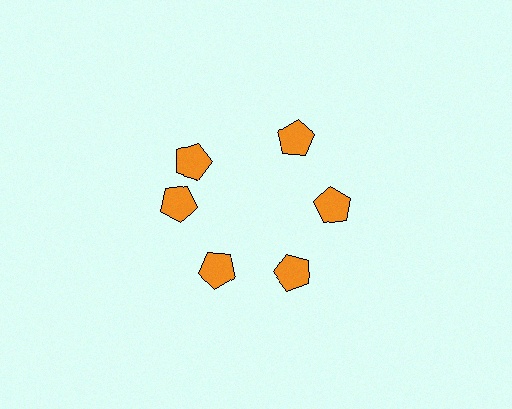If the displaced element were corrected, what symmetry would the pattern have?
It would have 6-fold rotational symmetry — the pattern would map onto itself every 60 degrees.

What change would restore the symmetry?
The symmetry would be restored by rotating it back into even spacing with its neighbors so that all 6 pentagons sit at equal angles and equal distance from the center.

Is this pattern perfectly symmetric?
No. The 6 orange pentagons are arranged in a ring, but one element near the 11 o'clock position is rotated out of alignment along the ring, breaking the 6-fold rotational symmetry.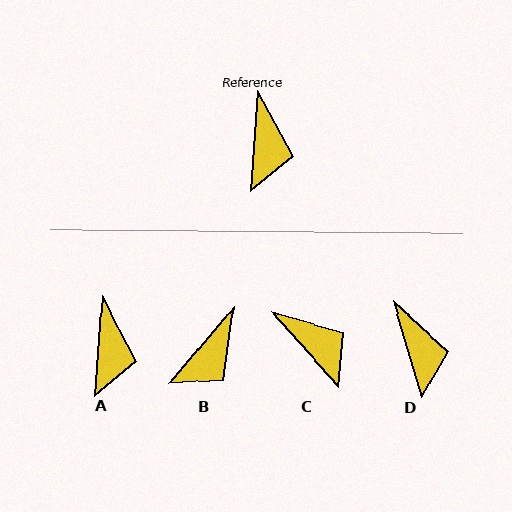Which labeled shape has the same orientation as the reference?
A.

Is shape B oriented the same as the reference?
No, it is off by about 36 degrees.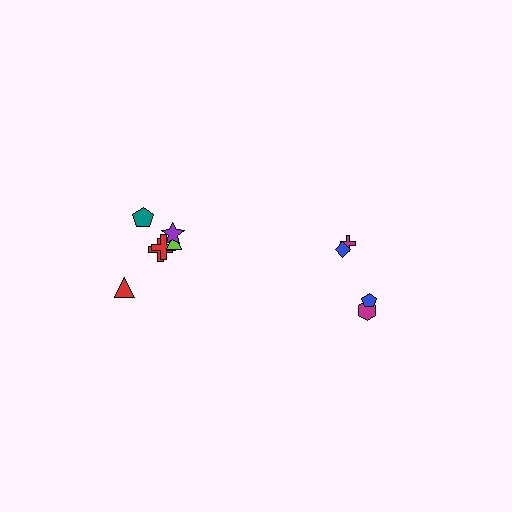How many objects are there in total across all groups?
There are 10 objects.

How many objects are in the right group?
There are 4 objects.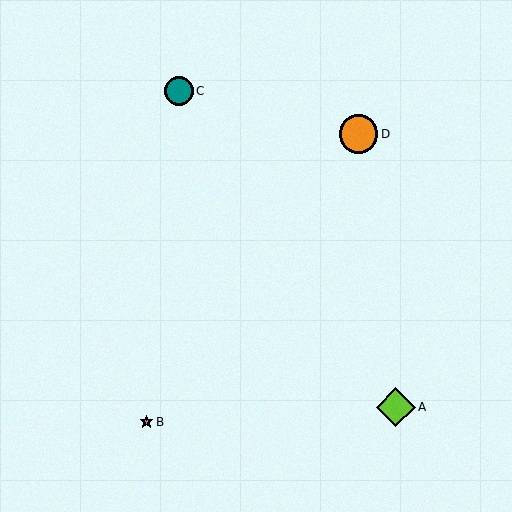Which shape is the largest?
The lime diamond (labeled A) is the largest.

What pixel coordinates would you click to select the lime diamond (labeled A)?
Click at (396, 407) to select the lime diamond A.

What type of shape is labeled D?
Shape D is an orange circle.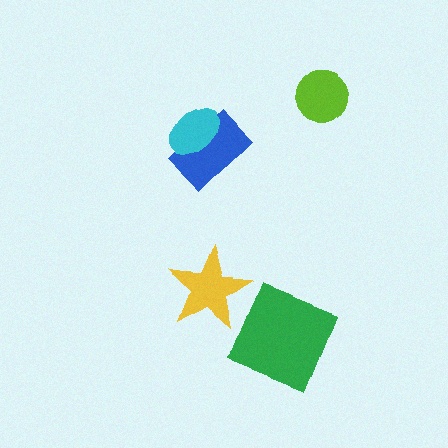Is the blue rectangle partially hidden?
Yes, it is partially covered by another shape.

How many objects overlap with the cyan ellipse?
1 object overlaps with the cyan ellipse.